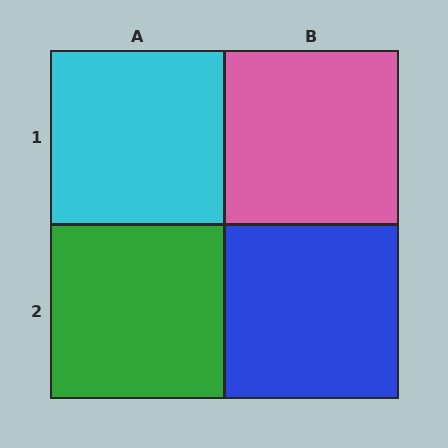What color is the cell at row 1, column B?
Pink.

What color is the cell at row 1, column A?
Cyan.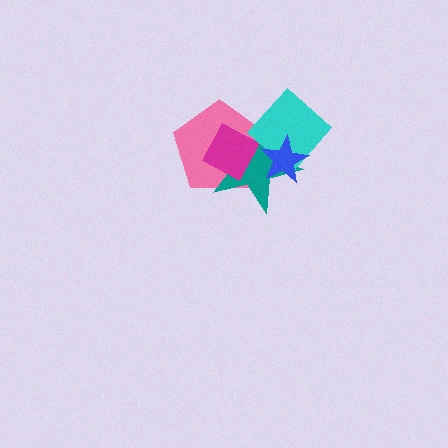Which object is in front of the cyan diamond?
The blue star is in front of the cyan diamond.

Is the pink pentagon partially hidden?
Yes, it is partially covered by another shape.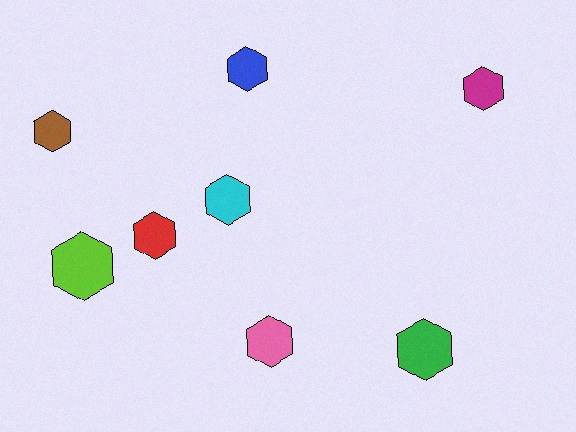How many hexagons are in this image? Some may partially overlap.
There are 8 hexagons.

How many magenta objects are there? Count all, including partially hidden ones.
There is 1 magenta object.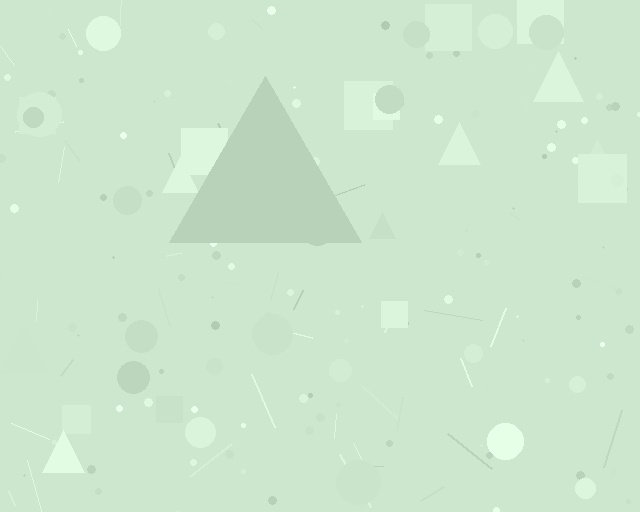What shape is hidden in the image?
A triangle is hidden in the image.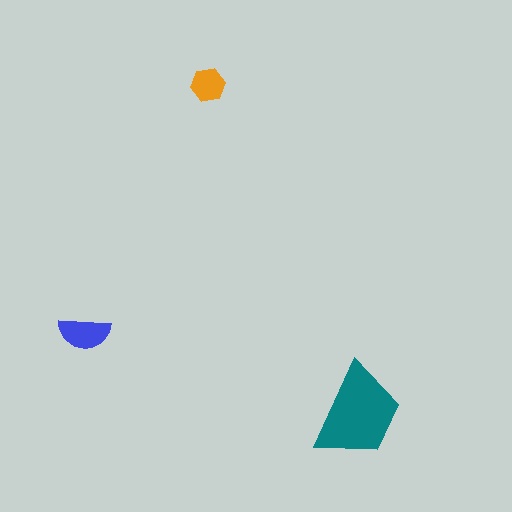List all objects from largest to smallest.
The teal trapezoid, the blue semicircle, the orange hexagon.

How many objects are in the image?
There are 3 objects in the image.